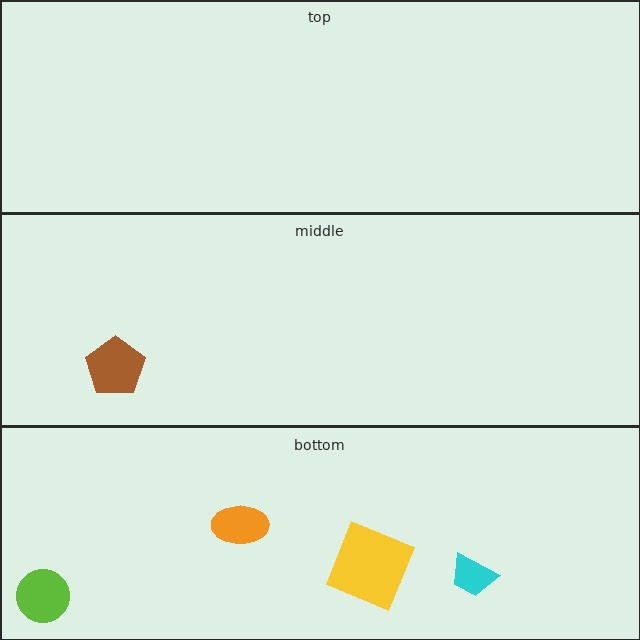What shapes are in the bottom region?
The yellow square, the orange ellipse, the lime circle, the cyan trapezoid.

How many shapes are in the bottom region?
4.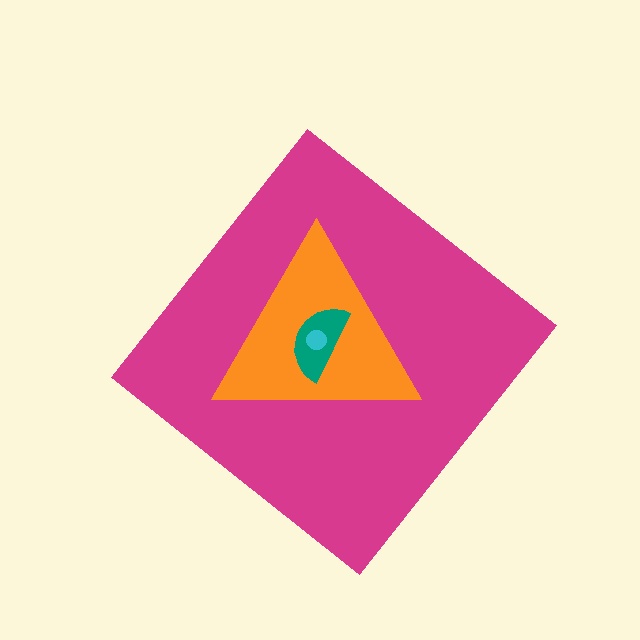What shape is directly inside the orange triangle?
The teal semicircle.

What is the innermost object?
The cyan circle.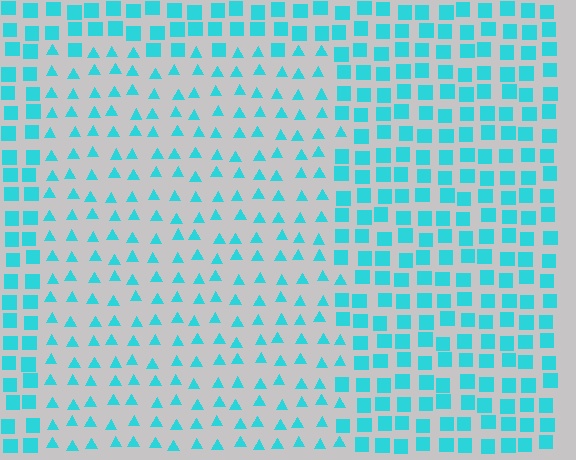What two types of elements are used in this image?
The image uses triangles inside the rectangle region and squares outside it.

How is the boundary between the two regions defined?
The boundary is defined by a change in element shape: triangles inside vs. squares outside. All elements share the same color and spacing.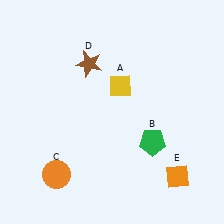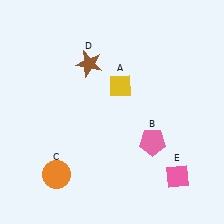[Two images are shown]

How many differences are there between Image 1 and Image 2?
There are 2 differences between the two images.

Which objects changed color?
B changed from green to pink. E changed from orange to pink.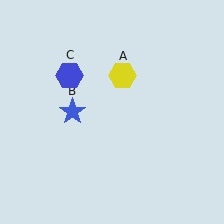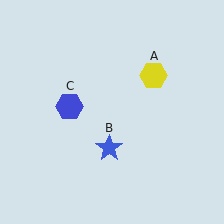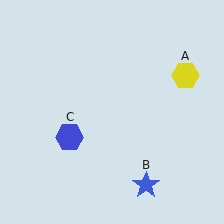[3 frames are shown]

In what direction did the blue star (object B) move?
The blue star (object B) moved down and to the right.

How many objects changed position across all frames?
3 objects changed position: yellow hexagon (object A), blue star (object B), blue hexagon (object C).